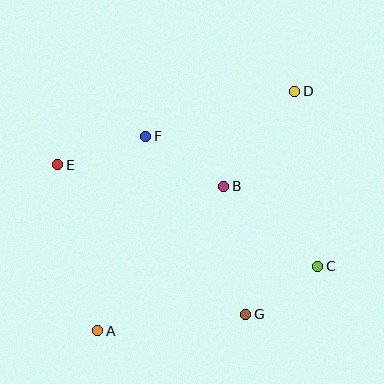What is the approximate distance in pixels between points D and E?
The distance between D and E is approximately 248 pixels.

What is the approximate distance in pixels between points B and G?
The distance between B and G is approximately 130 pixels.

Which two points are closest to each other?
Points C and G are closest to each other.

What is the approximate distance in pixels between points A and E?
The distance between A and E is approximately 171 pixels.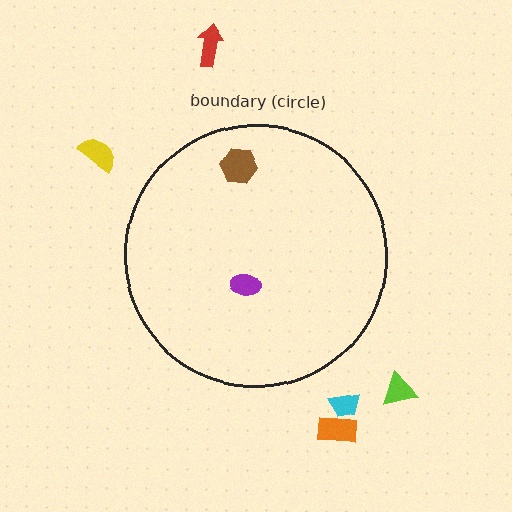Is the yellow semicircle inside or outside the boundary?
Outside.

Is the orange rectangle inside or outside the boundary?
Outside.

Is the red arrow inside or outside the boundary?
Outside.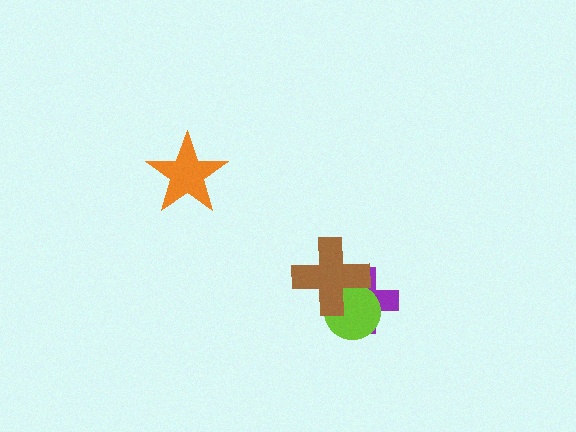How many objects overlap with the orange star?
0 objects overlap with the orange star.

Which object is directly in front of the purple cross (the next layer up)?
The lime circle is directly in front of the purple cross.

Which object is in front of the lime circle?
The brown cross is in front of the lime circle.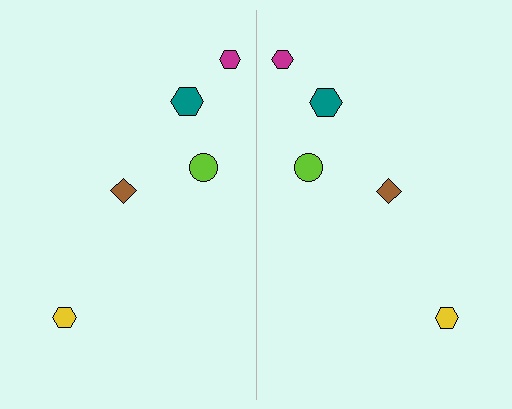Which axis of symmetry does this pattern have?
The pattern has a vertical axis of symmetry running through the center of the image.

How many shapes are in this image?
There are 10 shapes in this image.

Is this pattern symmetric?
Yes, this pattern has bilateral (reflection) symmetry.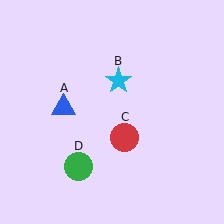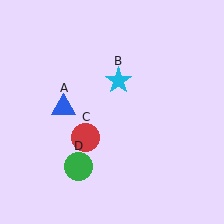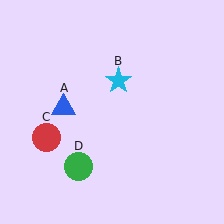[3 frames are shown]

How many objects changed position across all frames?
1 object changed position: red circle (object C).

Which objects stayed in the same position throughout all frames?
Blue triangle (object A) and cyan star (object B) and green circle (object D) remained stationary.